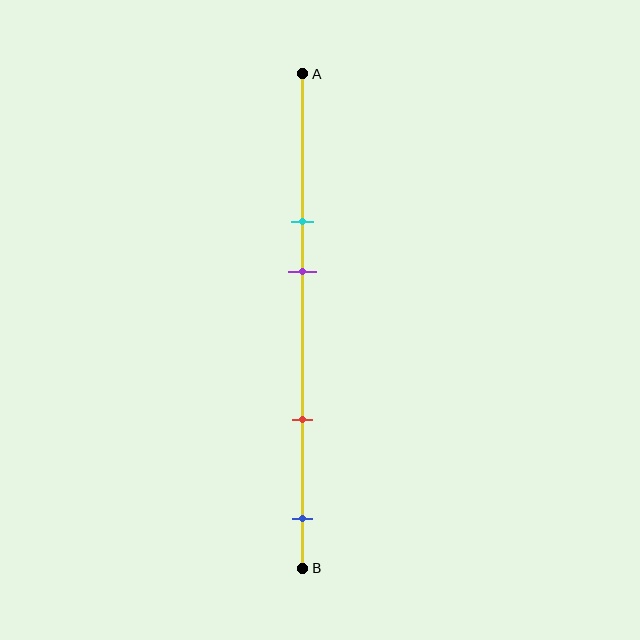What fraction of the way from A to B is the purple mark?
The purple mark is approximately 40% (0.4) of the way from A to B.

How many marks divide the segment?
There are 4 marks dividing the segment.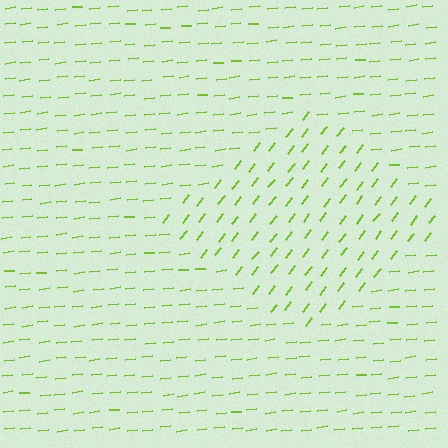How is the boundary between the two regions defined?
The boundary is defined purely by a change in line orientation (approximately 45 degrees difference). All lines are the same color and thickness.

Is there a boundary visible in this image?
Yes, there is a texture boundary formed by a change in line orientation.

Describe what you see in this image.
The image is filled with small lime line segments. A diamond region in the image has lines oriented differently from the surrounding lines, creating a visible texture boundary.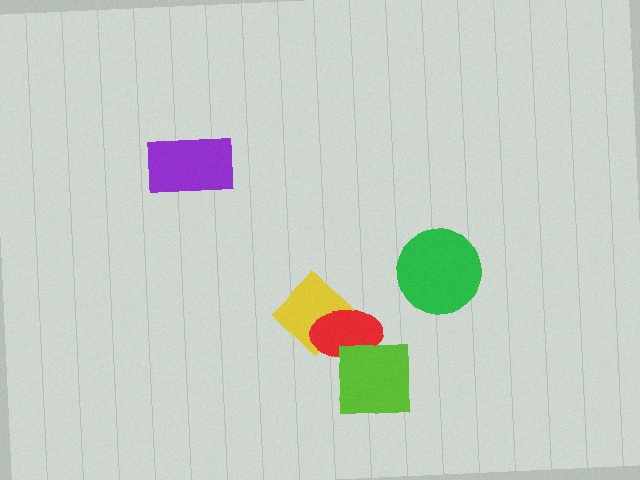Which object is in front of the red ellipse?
The lime square is in front of the red ellipse.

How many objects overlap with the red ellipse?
2 objects overlap with the red ellipse.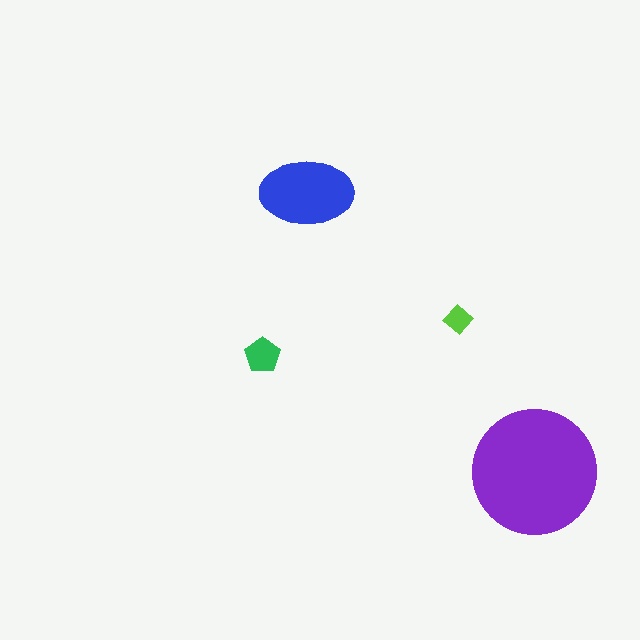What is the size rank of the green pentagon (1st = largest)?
3rd.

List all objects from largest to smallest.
The purple circle, the blue ellipse, the green pentagon, the lime diamond.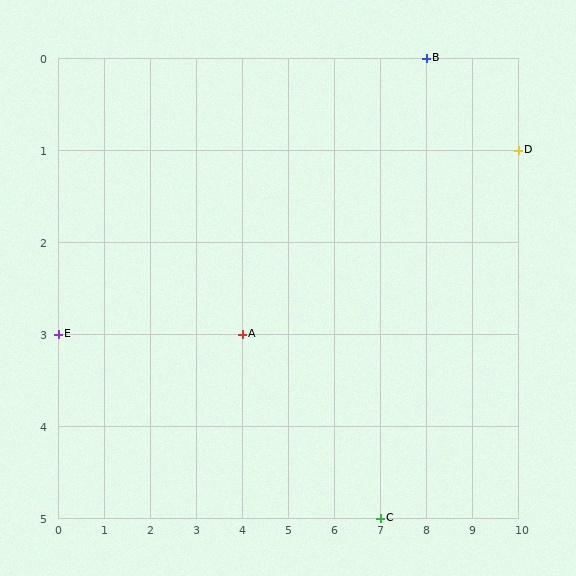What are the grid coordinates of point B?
Point B is at grid coordinates (8, 0).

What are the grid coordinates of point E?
Point E is at grid coordinates (0, 3).